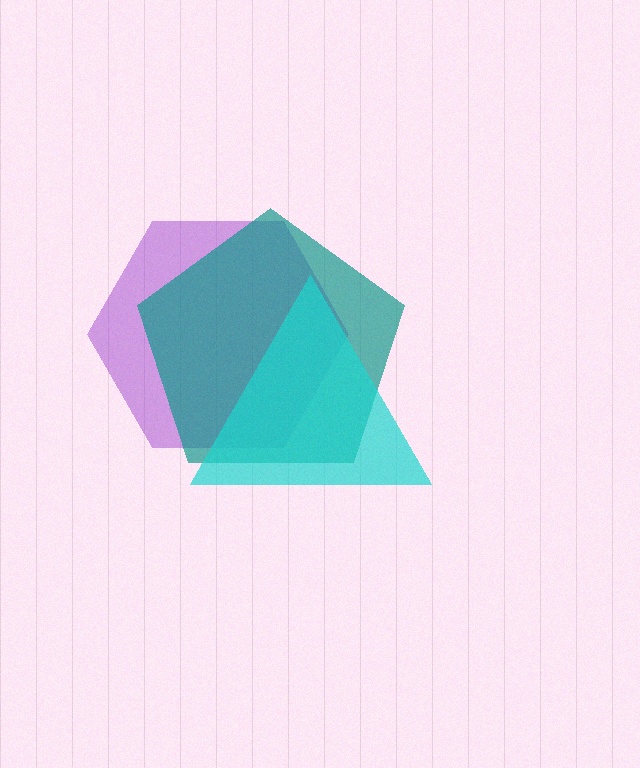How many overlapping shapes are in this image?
There are 3 overlapping shapes in the image.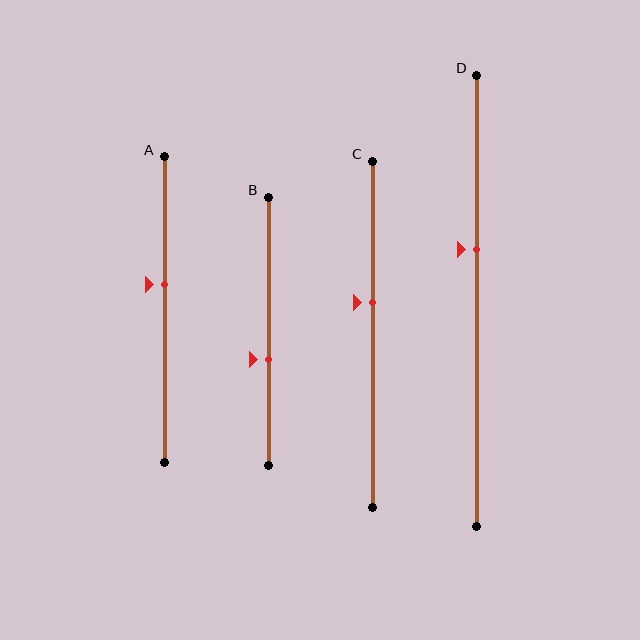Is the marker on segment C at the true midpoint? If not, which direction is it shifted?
No, the marker on segment C is shifted upward by about 9% of the segment length.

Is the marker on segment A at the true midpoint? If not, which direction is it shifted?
No, the marker on segment A is shifted upward by about 8% of the segment length.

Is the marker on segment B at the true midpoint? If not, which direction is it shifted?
No, the marker on segment B is shifted downward by about 11% of the segment length.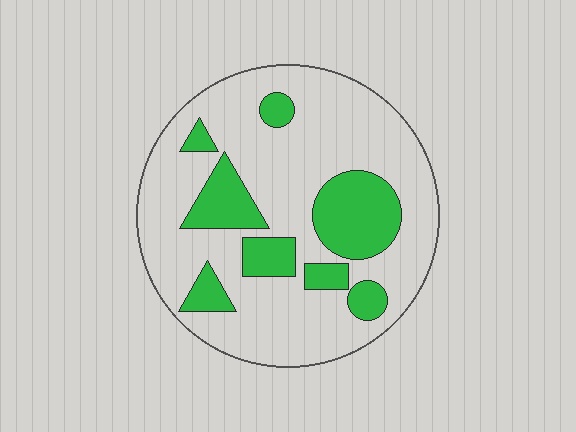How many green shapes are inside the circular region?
8.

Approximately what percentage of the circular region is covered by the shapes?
Approximately 25%.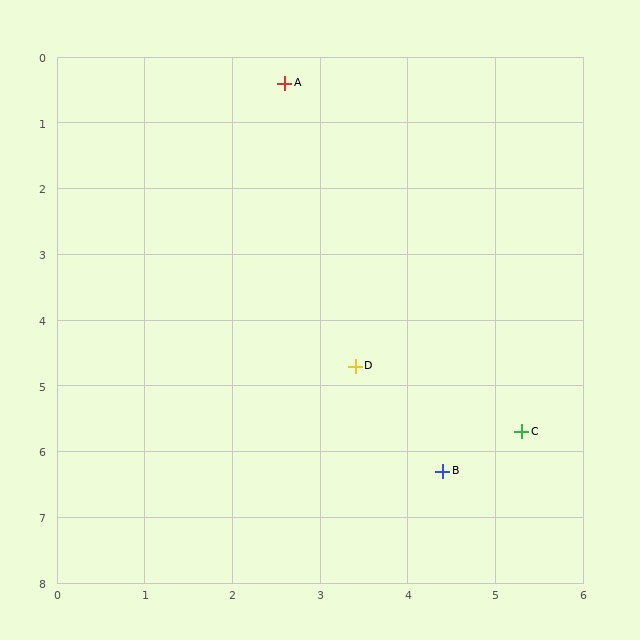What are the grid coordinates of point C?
Point C is at approximately (5.3, 5.7).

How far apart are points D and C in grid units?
Points D and C are about 2.1 grid units apart.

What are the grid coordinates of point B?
Point B is at approximately (4.4, 6.3).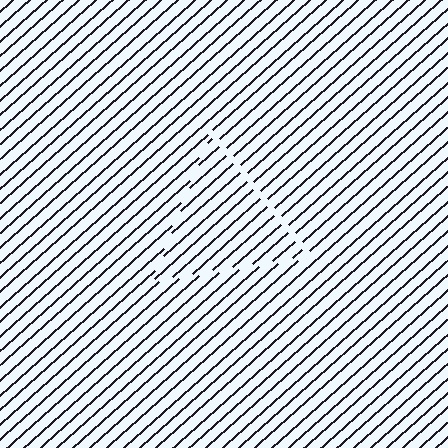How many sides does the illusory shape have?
3 sides — the line-ends trace a triangle.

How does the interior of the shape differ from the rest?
The interior of the shape contains the same grating, shifted by half a period — the contour is defined by the phase discontinuity where line-ends from the inner and outer gratings abut.